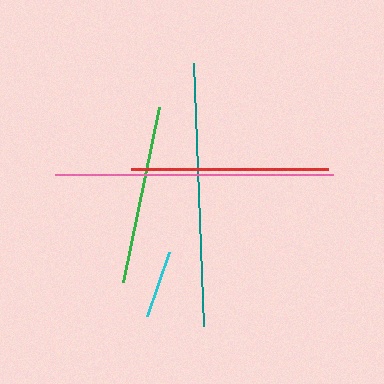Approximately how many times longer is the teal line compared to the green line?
The teal line is approximately 1.5 times the length of the green line.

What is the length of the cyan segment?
The cyan segment is approximately 68 pixels long.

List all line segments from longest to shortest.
From longest to shortest: pink, teal, red, green, cyan.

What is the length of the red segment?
The red segment is approximately 197 pixels long.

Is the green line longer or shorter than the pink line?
The pink line is longer than the green line.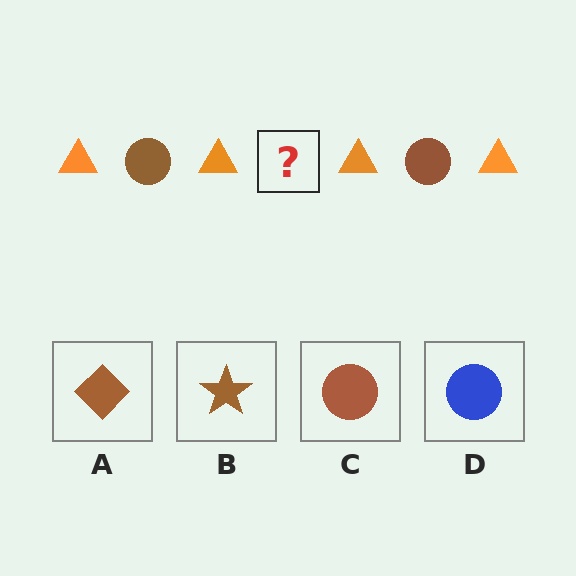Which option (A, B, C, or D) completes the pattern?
C.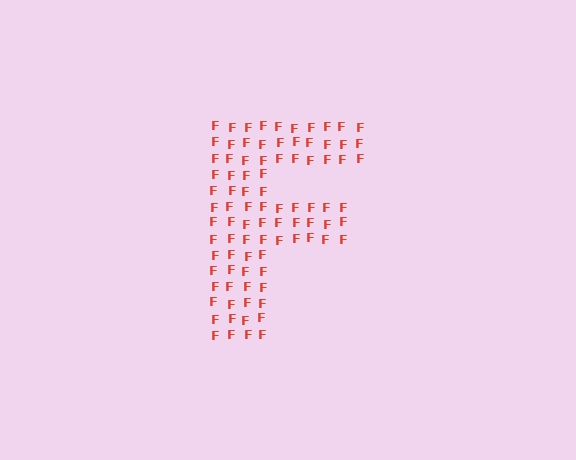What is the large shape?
The large shape is the letter F.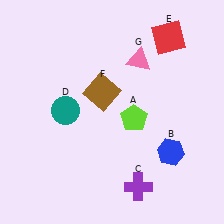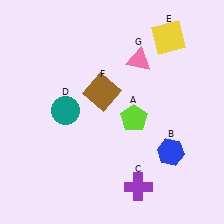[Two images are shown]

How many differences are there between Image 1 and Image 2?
There is 1 difference between the two images.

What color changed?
The square (E) changed from red in Image 1 to yellow in Image 2.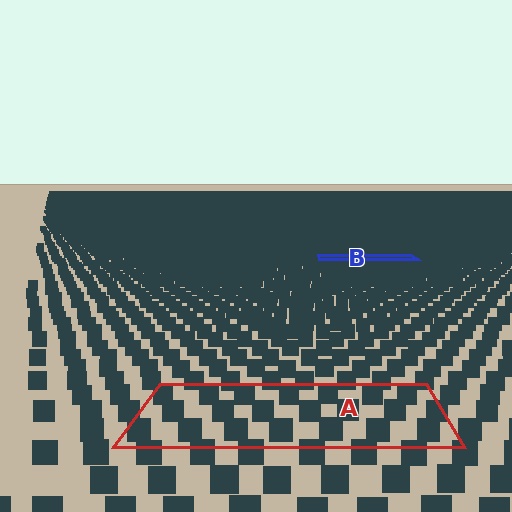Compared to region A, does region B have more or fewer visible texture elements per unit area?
Region B has more texture elements per unit area — they are packed more densely because it is farther away.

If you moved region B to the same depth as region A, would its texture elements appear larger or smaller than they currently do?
They would appear larger. At a closer depth, the same texture elements are projected at a bigger on-screen size.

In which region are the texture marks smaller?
The texture marks are smaller in region B, because it is farther away.